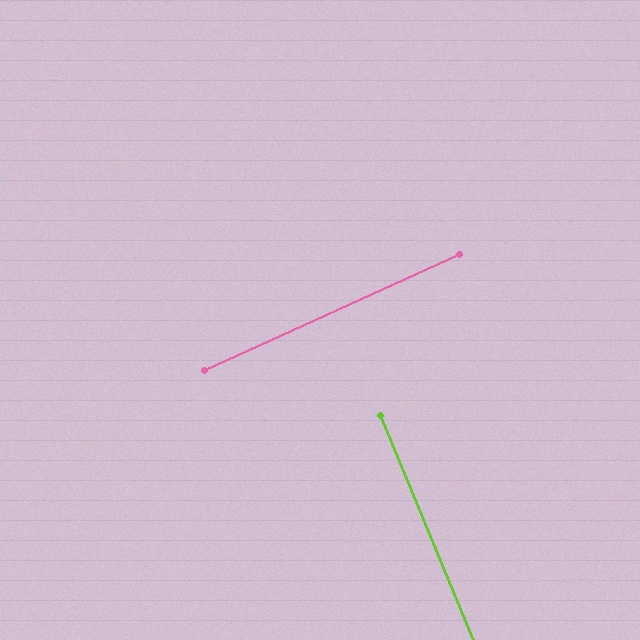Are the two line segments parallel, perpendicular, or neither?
Perpendicular — they meet at approximately 88°.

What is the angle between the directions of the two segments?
Approximately 88 degrees.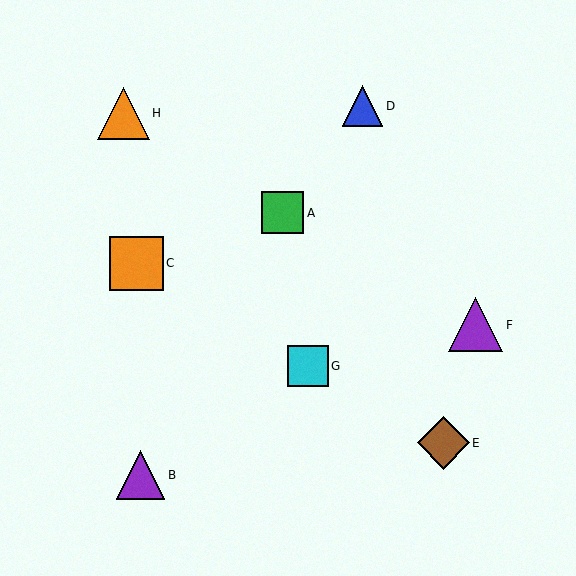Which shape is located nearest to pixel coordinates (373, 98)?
The blue triangle (labeled D) at (363, 106) is nearest to that location.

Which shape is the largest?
The purple triangle (labeled F) is the largest.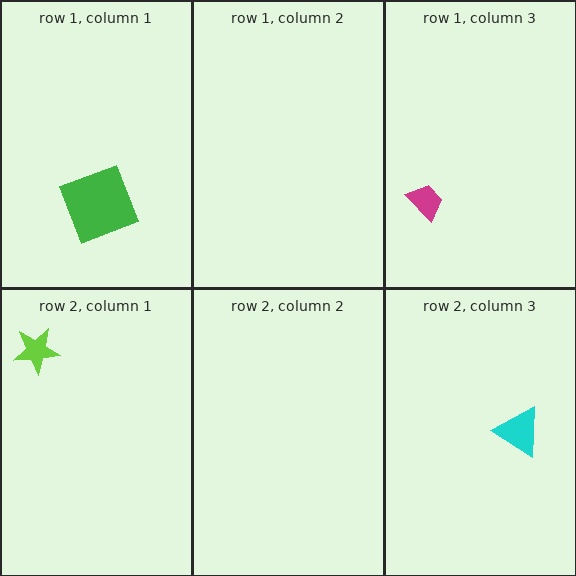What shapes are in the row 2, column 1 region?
The lime star.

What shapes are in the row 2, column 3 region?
The cyan triangle.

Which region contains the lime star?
The row 2, column 1 region.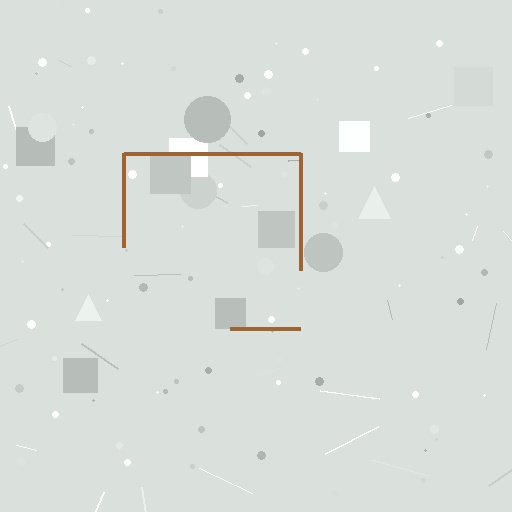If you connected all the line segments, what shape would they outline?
They would outline a square.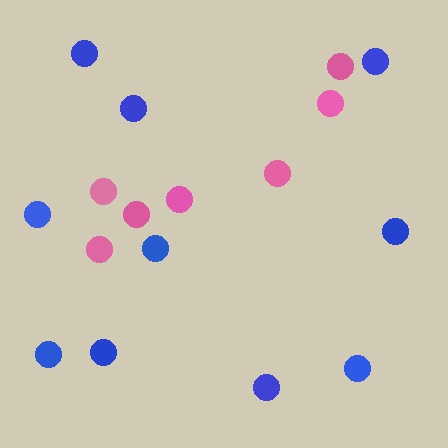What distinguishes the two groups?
There are 2 groups: one group of blue circles (10) and one group of pink circles (7).